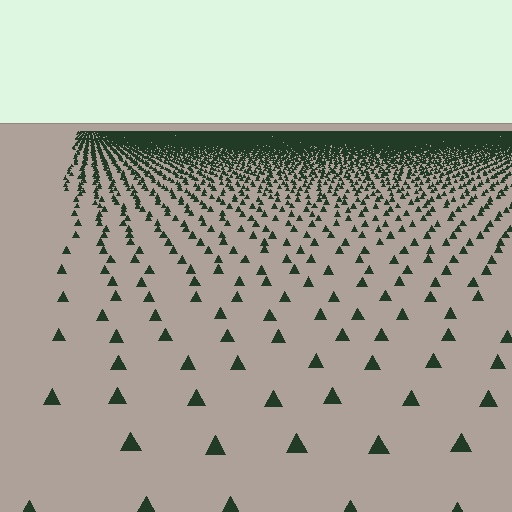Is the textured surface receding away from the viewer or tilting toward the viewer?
The surface is receding away from the viewer. Texture elements get smaller and denser toward the top.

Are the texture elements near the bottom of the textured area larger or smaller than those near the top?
Larger. Near the bottom, elements are closer to the viewer and appear at a bigger on-screen size.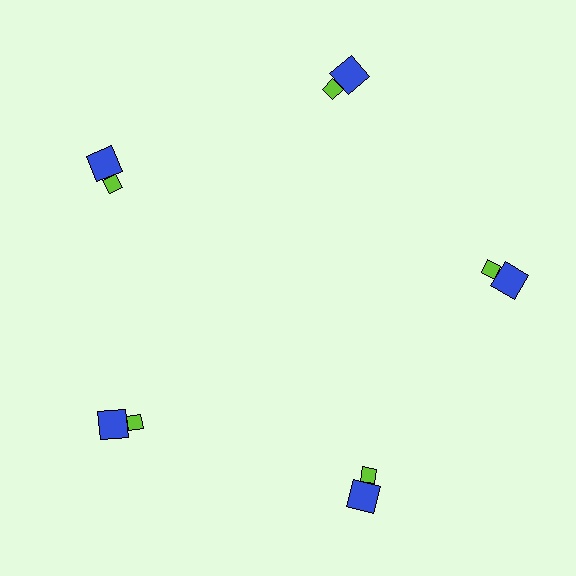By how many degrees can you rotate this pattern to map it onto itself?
The pattern maps onto itself every 72 degrees of rotation.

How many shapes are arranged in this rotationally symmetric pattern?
There are 10 shapes, arranged in 5 groups of 2.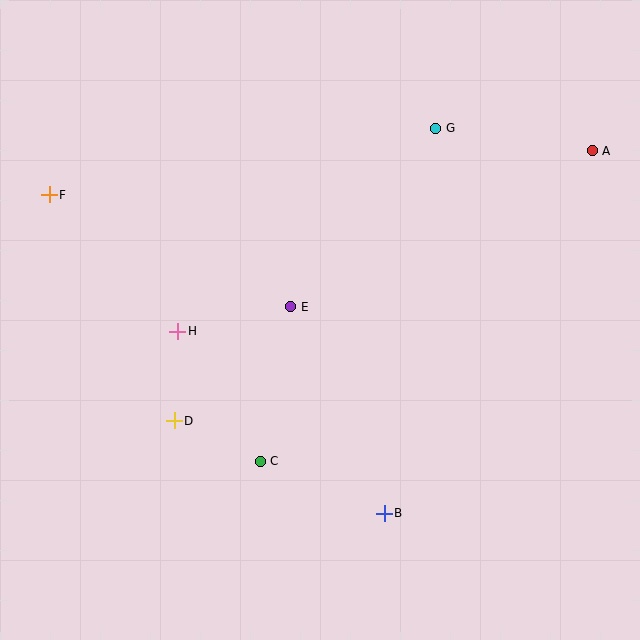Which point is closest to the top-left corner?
Point F is closest to the top-left corner.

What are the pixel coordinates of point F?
Point F is at (49, 195).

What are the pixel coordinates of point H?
Point H is at (178, 331).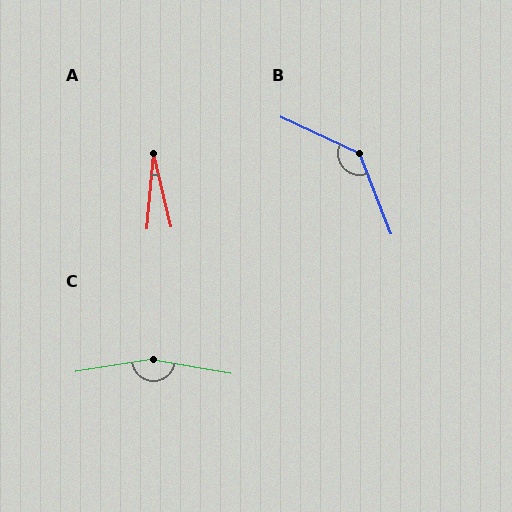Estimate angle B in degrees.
Approximately 137 degrees.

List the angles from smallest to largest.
A (18°), B (137°), C (161°).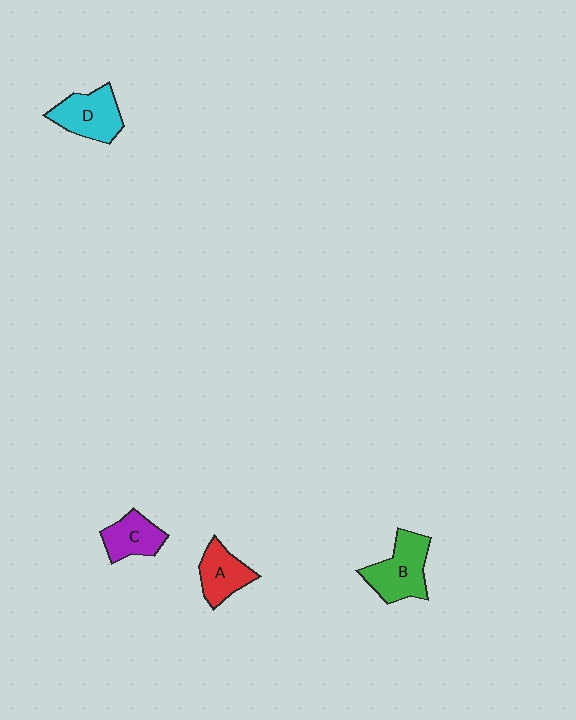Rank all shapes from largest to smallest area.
From largest to smallest: B (green), D (cyan), A (red), C (purple).